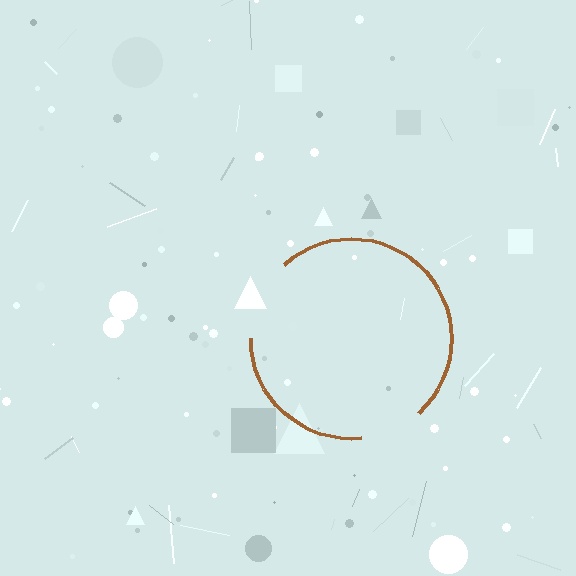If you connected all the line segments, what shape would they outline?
They would outline a circle.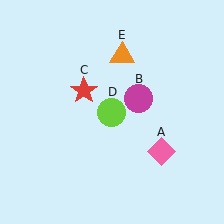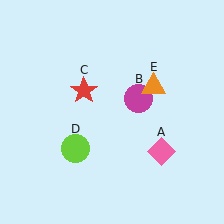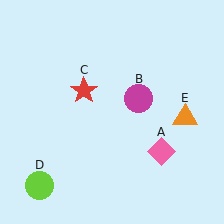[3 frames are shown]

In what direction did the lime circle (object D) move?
The lime circle (object D) moved down and to the left.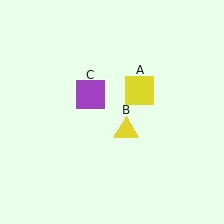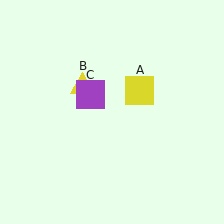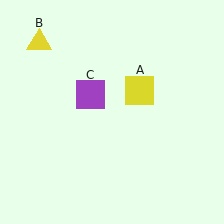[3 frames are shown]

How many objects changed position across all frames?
1 object changed position: yellow triangle (object B).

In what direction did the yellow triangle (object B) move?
The yellow triangle (object B) moved up and to the left.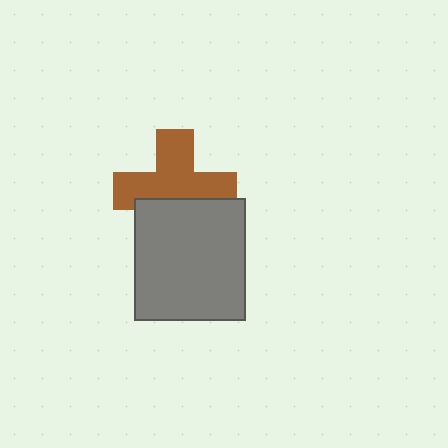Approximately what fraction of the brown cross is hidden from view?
Roughly 37% of the brown cross is hidden behind the gray rectangle.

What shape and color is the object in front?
The object in front is a gray rectangle.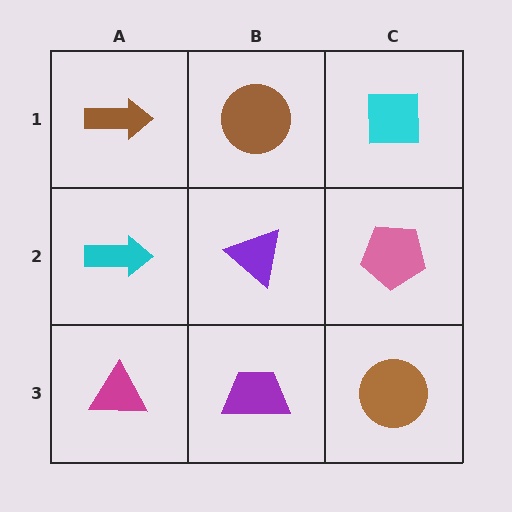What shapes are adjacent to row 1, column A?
A cyan arrow (row 2, column A), a brown circle (row 1, column B).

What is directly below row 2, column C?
A brown circle.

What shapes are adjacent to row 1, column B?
A purple triangle (row 2, column B), a brown arrow (row 1, column A), a cyan square (row 1, column C).